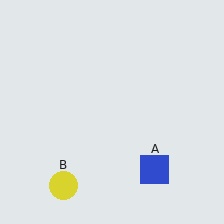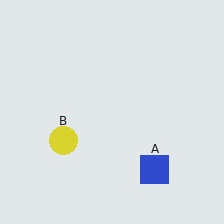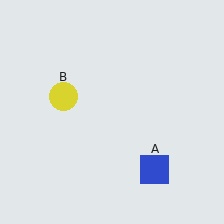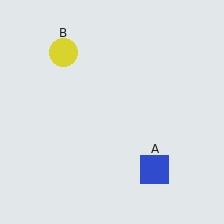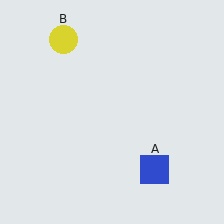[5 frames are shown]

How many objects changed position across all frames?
1 object changed position: yellow circle (object B).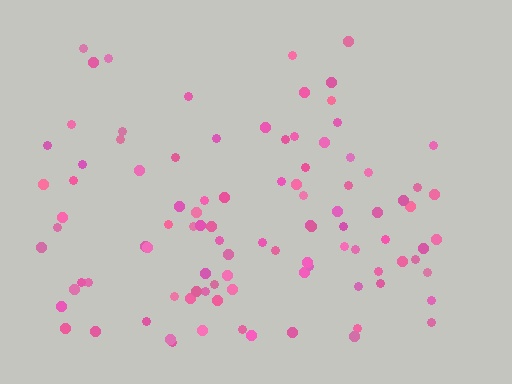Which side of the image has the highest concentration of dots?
The bottom.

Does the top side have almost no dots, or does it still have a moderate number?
Still a moderate number, just noticeably fewer than the bottom.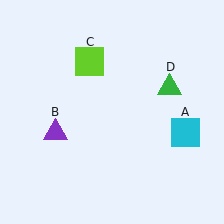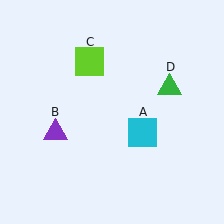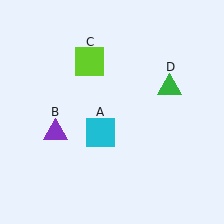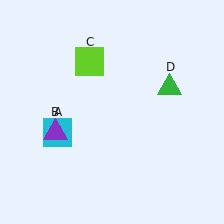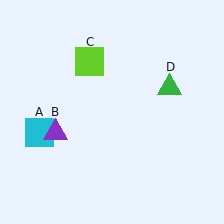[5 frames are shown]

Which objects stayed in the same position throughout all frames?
Purple triangle (object B) and lime square (object C) and green triangle (object D) remained stationary.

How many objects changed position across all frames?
1 object changed position: cyan square (object A).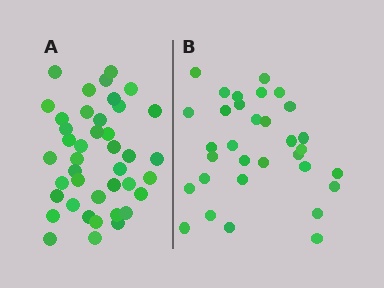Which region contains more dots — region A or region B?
Region A (the left region) has more dots.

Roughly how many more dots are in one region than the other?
Region A has roughly 8 or so more dots than region B.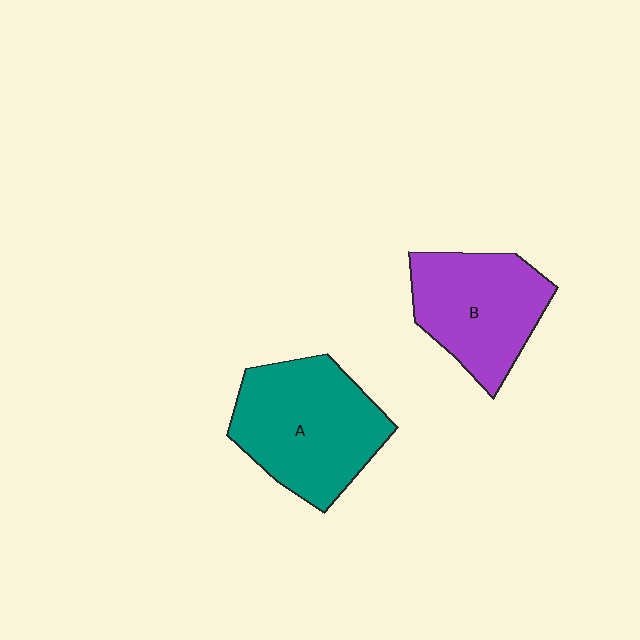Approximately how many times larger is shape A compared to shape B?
Approximately 1.2 times.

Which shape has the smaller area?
Shape B (purple).